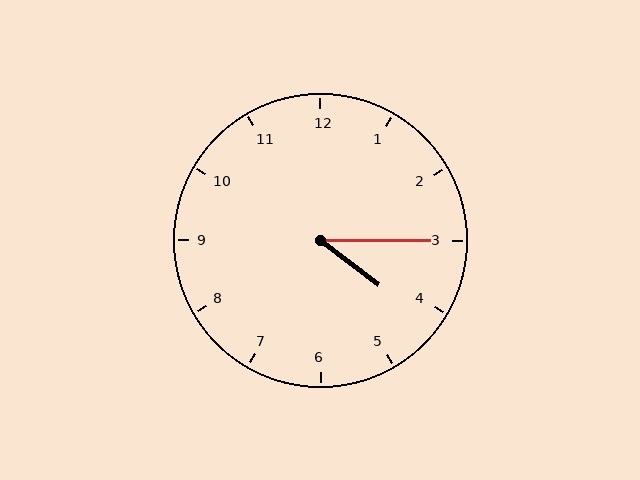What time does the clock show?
4:15.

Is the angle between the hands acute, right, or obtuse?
It is acute.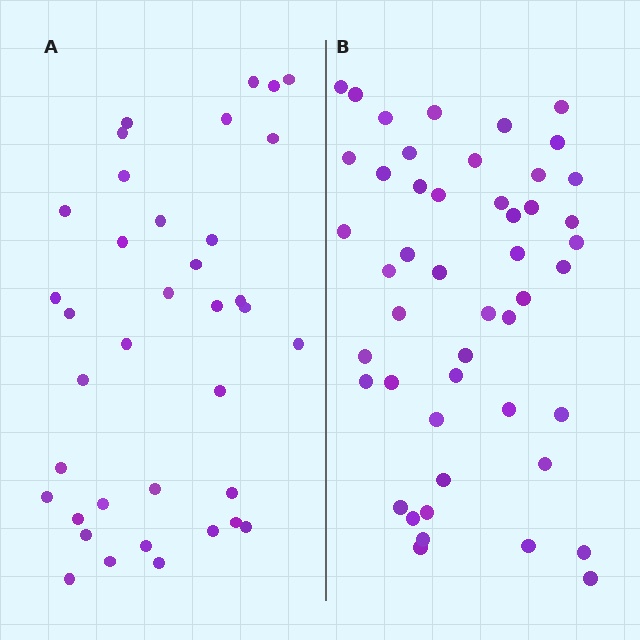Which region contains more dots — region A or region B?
Region B (the right region) has more dots.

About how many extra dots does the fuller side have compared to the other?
Region B has roughly 12 or so more dots than region A.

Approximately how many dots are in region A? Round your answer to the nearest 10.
About 40 dots. (The exact count is 37, which rounds to 40.)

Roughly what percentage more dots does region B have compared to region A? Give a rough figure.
About 30% more.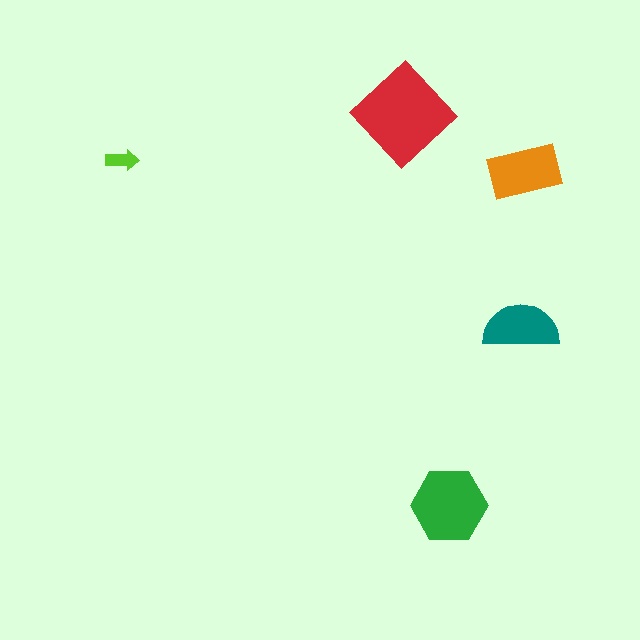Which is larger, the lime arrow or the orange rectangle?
The orange rectangle.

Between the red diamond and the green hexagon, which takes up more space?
The red diamond.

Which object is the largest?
The red diamond.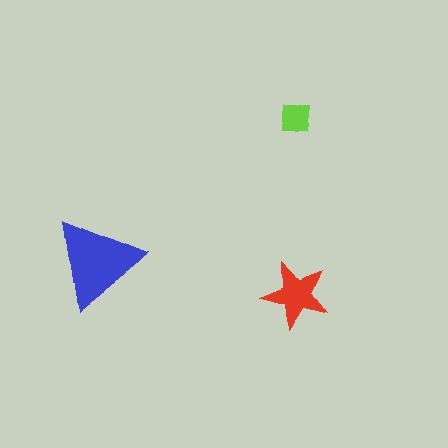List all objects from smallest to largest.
The lime square, the red star, the blue triangle.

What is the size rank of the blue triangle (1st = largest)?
1st.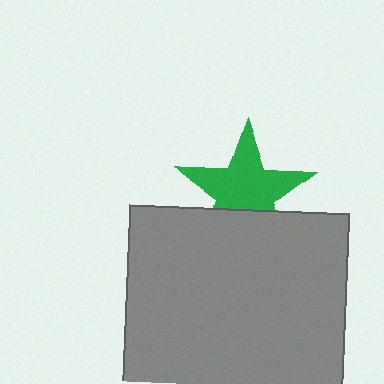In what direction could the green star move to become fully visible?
The green star could move up. That would shift it out from behind the gray square entirely.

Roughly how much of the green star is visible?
Most of it is visible (roughly 70%).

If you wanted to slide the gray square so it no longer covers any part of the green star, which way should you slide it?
Slide it down — that is the most direct way to separate the two shapes.